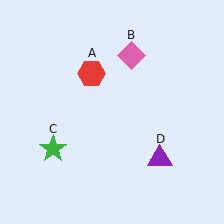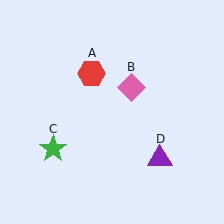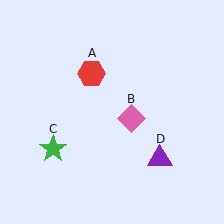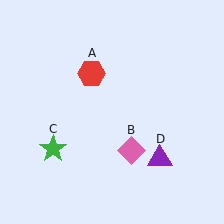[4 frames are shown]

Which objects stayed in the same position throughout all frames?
Red hexagon (object A) and green star (object C) and purple triangle (object D) remained stationary.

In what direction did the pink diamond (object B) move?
The pink diamond (object B) moved down.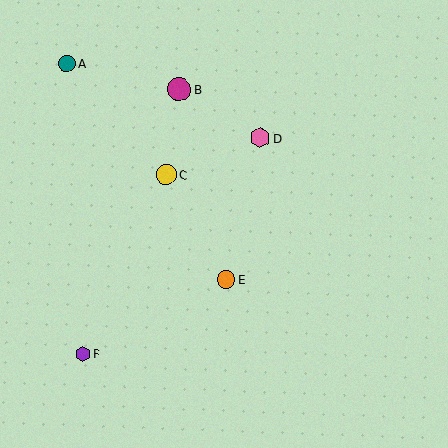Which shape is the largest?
The magenta circle (labeled B) is the largest.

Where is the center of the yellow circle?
The center of the yellow circle is at (166, 174).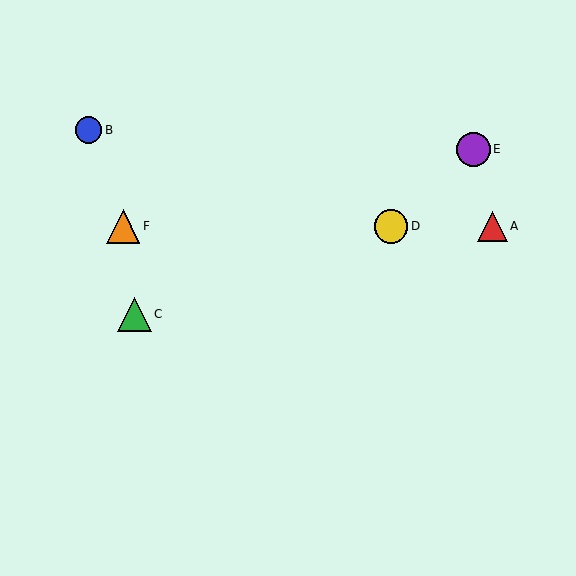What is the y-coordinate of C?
Object C is at y≈314.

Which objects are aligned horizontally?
Objects A, D, F are aligned horizontally.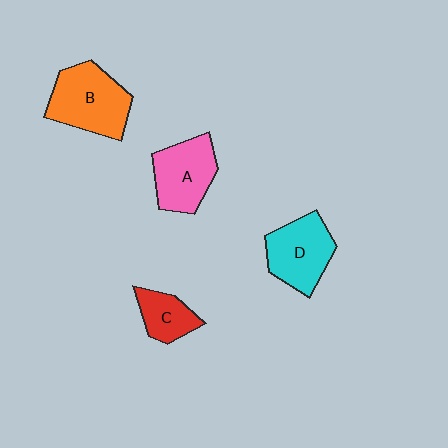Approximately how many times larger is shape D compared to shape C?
Approximately 1.7 times.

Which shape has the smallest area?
Shape C (red).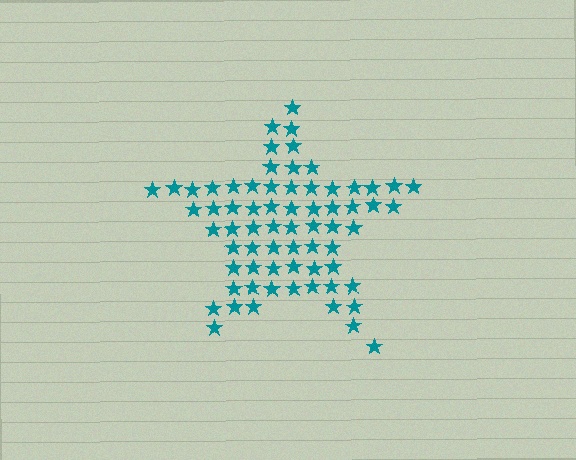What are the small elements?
The small elements are stars.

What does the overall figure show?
The overall figure shows a star.